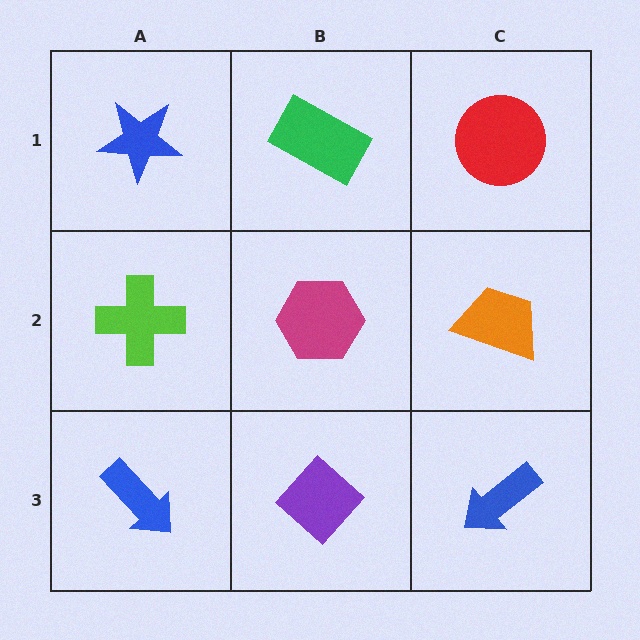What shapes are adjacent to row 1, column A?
A lime cross (row 2, column A), a green rectangle (row 1, column B).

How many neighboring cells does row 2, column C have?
3.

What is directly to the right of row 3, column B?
A blue arrow.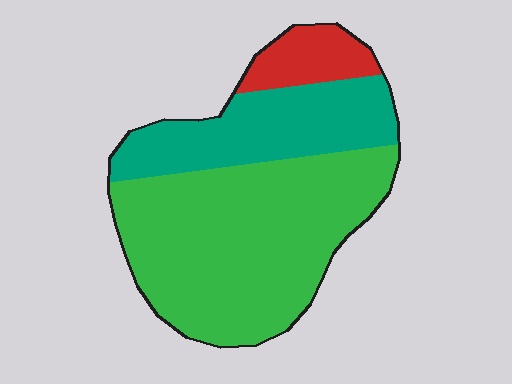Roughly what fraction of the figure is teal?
Teal covers roughly 30% of the figure.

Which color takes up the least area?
Red, at roughly 10%.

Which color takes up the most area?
Green, at roughly 60%.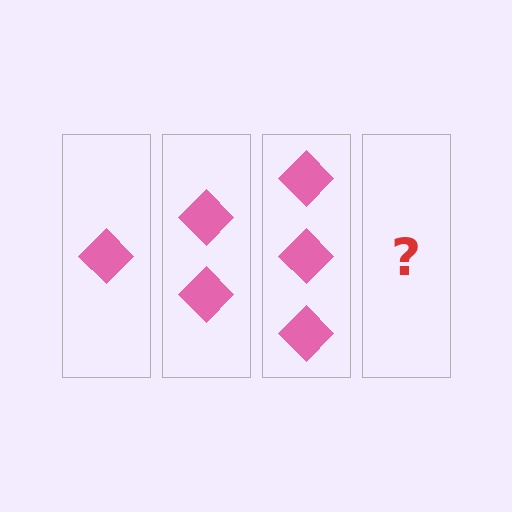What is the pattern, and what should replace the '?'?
The pattern is that each step adds one more diamond. The '?' should be 4 diamonds.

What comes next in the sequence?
The next element should be 4 diamonds.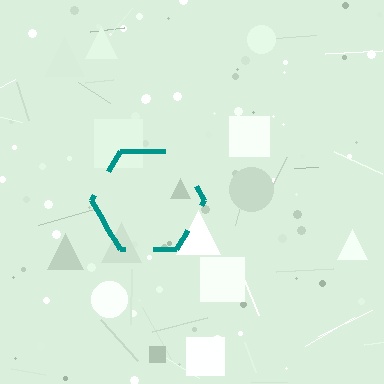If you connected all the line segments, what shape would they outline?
They would outline a hexagon.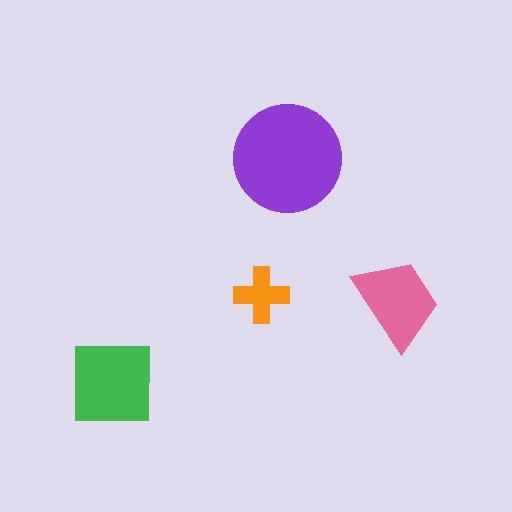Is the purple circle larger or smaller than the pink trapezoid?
Larger.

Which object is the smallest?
The orange cross.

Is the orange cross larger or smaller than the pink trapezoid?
Smaller.